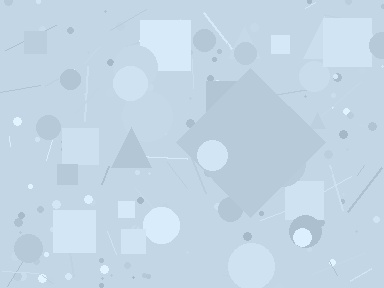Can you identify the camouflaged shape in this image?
The camouflaged shape is a diamond.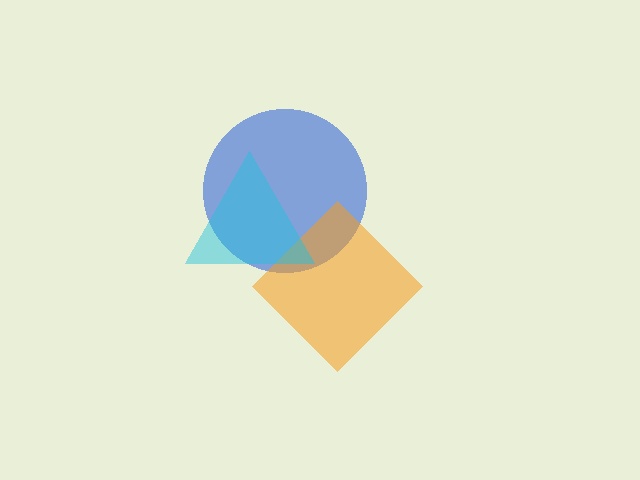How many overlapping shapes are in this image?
There are 3 overlapping shapes in the image.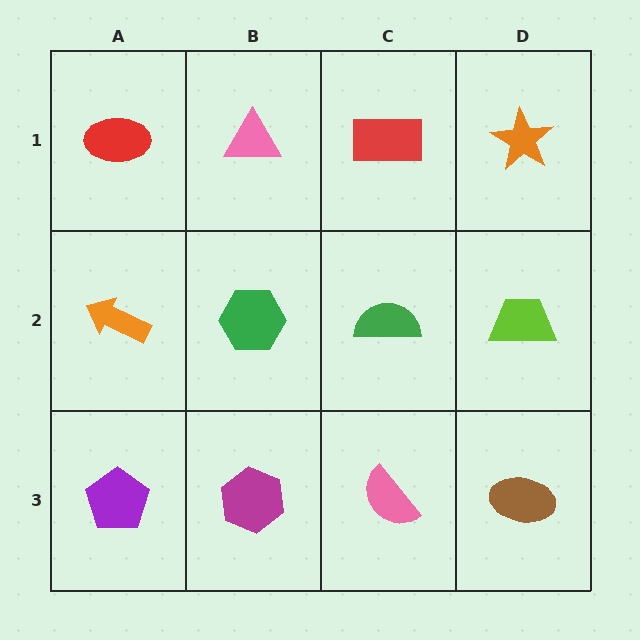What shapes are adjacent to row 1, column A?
An orange arrow (row 2, column A), a pink triangle (row 1, column B).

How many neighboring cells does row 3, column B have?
3.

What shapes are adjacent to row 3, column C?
A green semicircle (row 2, column C), a magenta hexagon (row 3, column B), a brown ellipse (row 3, column D).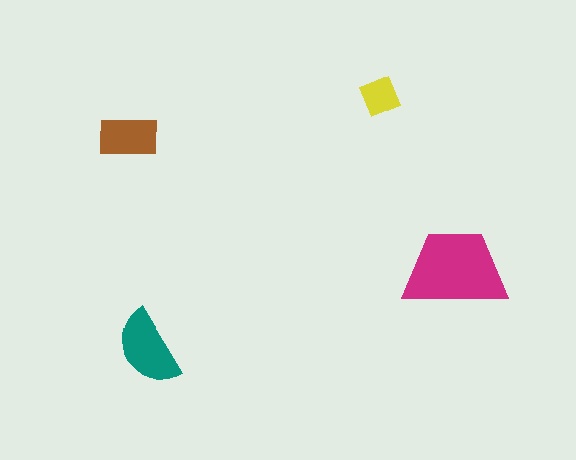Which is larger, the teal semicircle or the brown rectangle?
The teal semicircle.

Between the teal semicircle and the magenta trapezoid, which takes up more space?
The magenta trapezoid.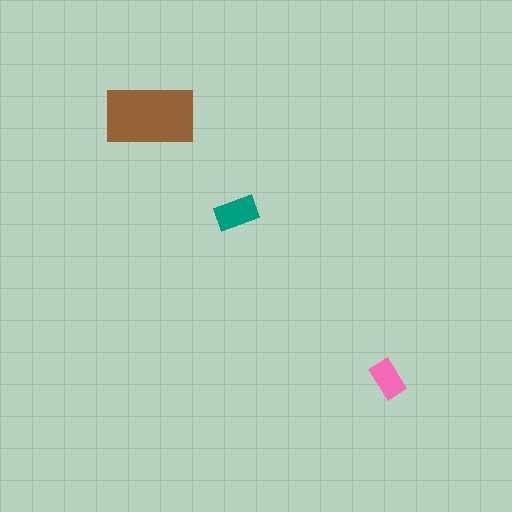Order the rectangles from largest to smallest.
the brown one, the teal one, the pink one.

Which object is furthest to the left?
The brown rectangle is leftmost.